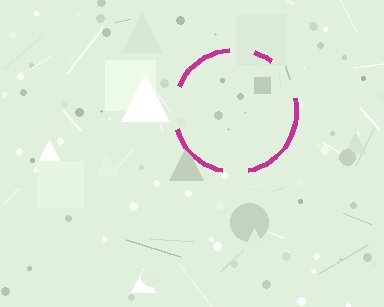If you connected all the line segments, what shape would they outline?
They would outline a circle.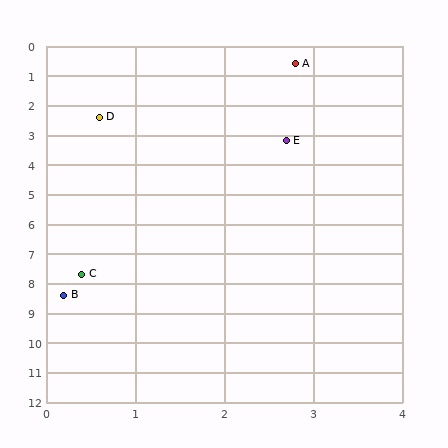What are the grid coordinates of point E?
Point E is at approximately (2.7, 3.2).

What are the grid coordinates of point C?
Point C is at approximately (0.4, 7.7).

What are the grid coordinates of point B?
Point B is at approximately (0.2, 8.4).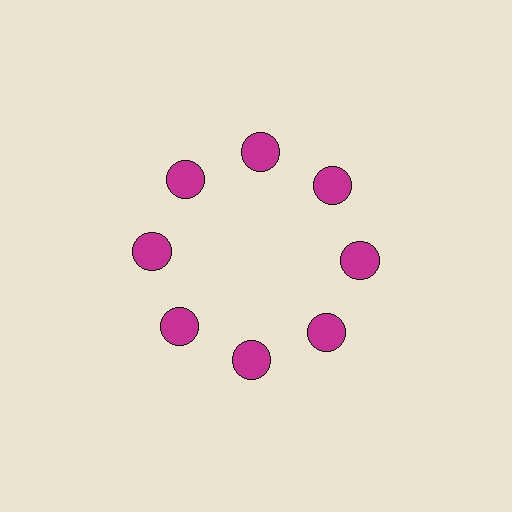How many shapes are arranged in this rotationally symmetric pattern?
There are 8 shapes, arranged in 8 groups of 1.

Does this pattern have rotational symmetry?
Yes, this pattern has 8-fold rotational symmetry. It looks the same after rotating 45 degrees around the center.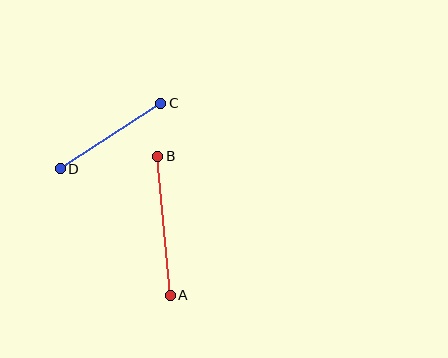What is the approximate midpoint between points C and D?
The midpoint is at approximately (111, 136) pixels.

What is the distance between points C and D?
The distance is approximately 120 pixels.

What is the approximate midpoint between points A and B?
The midpoint is at approximately (164, 226) pixels.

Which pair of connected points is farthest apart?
Points A and B are farthest apart.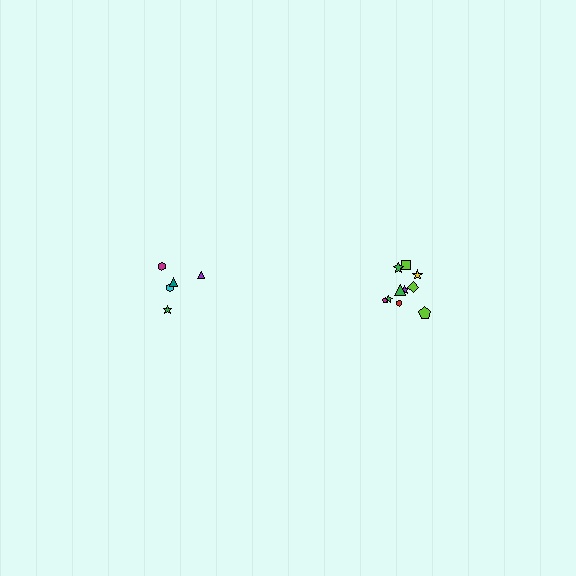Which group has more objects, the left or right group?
The right group.